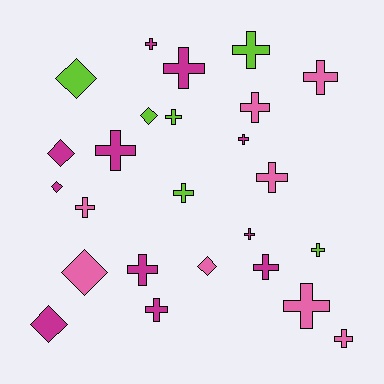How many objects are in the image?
There are 25 objects.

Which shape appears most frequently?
Cross, with 18 objects.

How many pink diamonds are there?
There are 2 pink diamonds.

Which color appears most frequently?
Magenta, with 11 objects.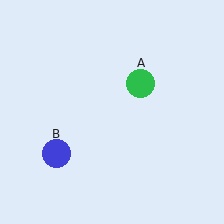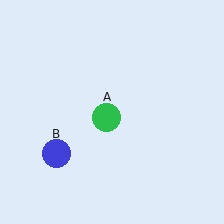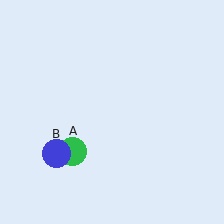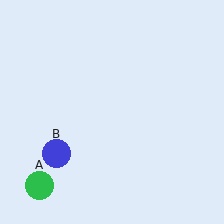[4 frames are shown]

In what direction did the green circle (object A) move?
The green circle (object A) moved down and to the left.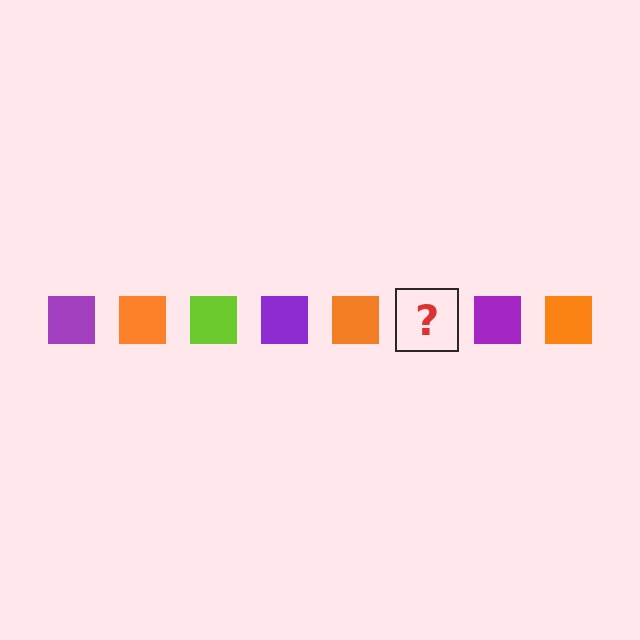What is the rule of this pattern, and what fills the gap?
The rule is that the pattern cycles through purple, orange, lime squares. The gap should be filled with a lime square.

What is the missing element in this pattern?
The missing element is a lime square.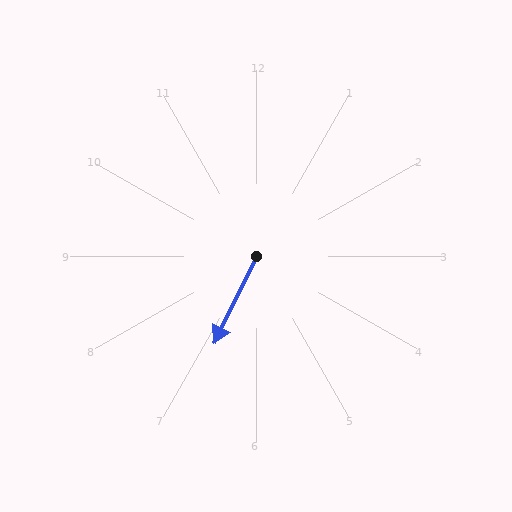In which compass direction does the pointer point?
Southwest.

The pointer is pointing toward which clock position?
Roughly 7 o'clock.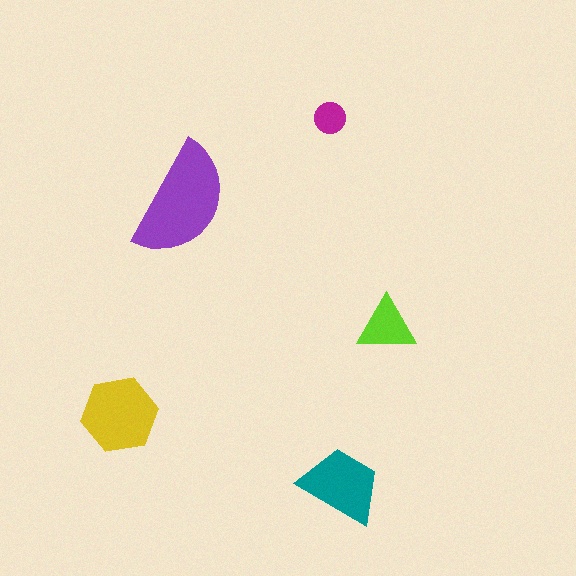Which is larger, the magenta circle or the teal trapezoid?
The teal trapezoid.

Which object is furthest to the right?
The lime triangle is rightmost.